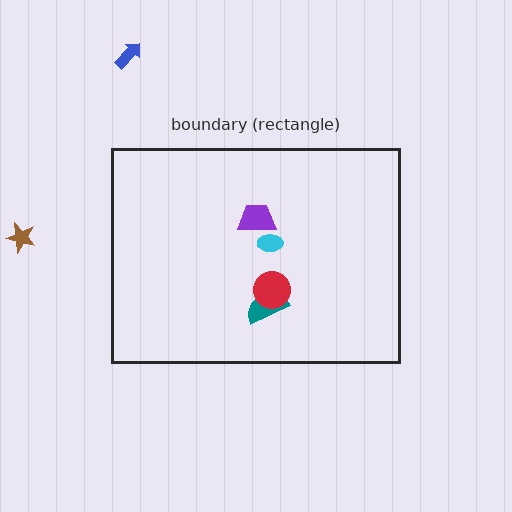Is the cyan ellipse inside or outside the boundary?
Inside.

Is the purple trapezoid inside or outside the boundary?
Inside.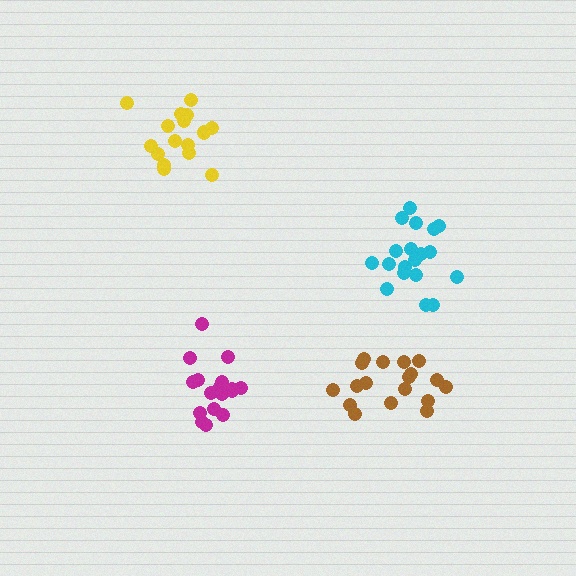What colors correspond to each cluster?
The clusters are colored: magenta, cyan, brown, yellow.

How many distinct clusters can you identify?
There are 4 distinct clusters.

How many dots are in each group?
Group 1: 17 dots, Group 2: 19 dots, Group 3: 18 dots, Group 4: 17 dots (71 total).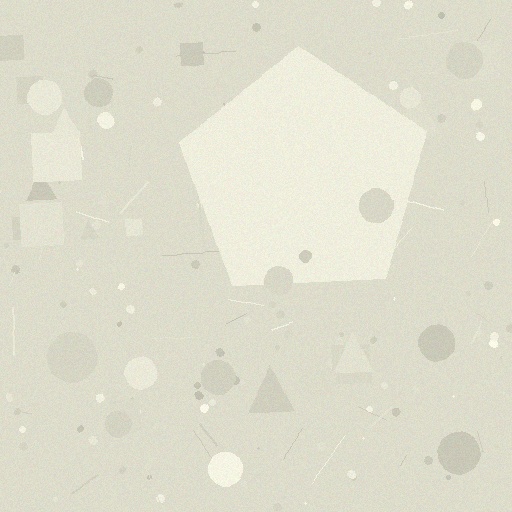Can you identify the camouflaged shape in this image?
The camouflaged shape is a pentagon.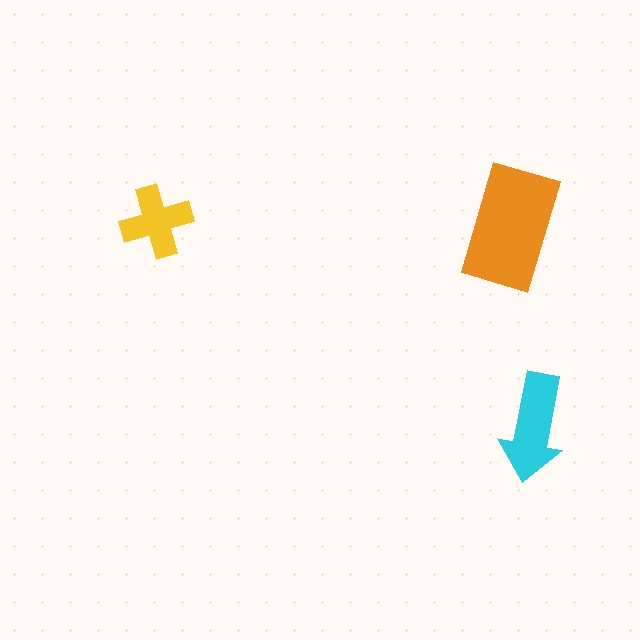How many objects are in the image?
There are 3 objects in the image.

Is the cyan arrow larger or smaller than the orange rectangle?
Smaller.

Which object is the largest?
The orange rectangle.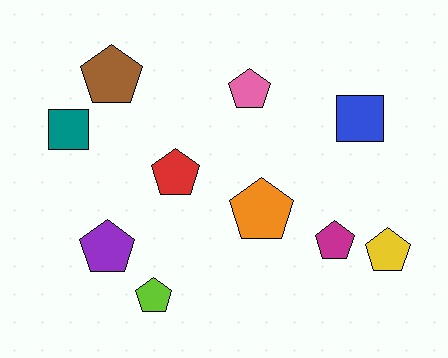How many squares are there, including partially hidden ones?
There are 2 squares.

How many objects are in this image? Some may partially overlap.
There are 10 objects.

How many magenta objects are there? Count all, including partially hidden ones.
There is 1 magenta object.